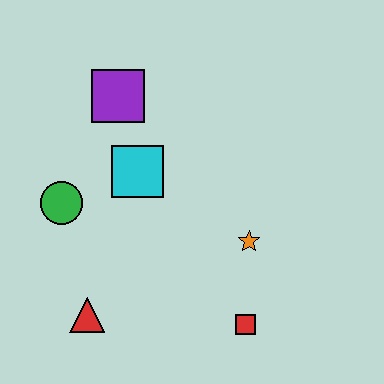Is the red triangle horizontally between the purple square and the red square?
No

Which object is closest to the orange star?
The red square is closest to the orange star.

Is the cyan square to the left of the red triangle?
No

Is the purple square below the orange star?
No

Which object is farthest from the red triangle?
The purple square is farthest from the red triangle.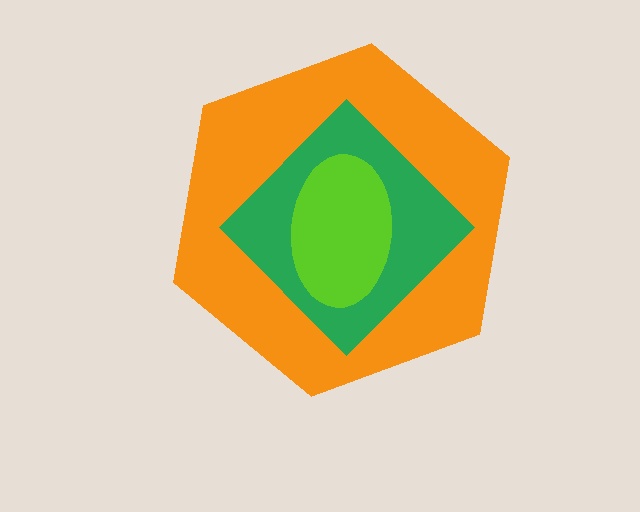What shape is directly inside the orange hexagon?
The green diamond.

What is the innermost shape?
The lime ellipse.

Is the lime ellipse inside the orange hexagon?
Yes.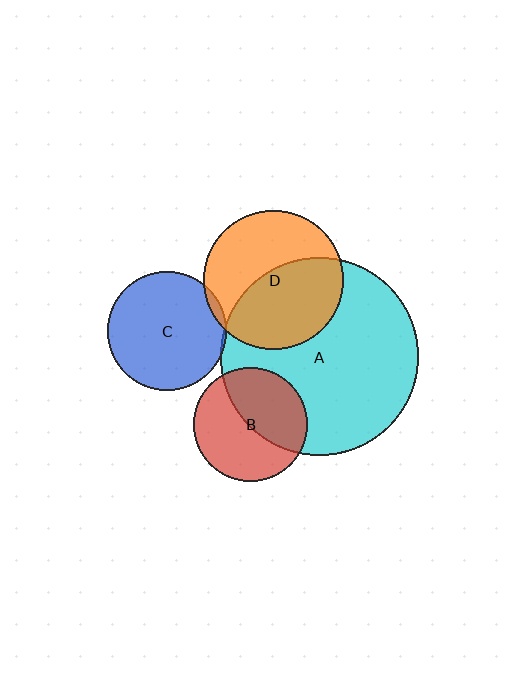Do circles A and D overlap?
Yes.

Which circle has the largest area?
Circle A (cyan).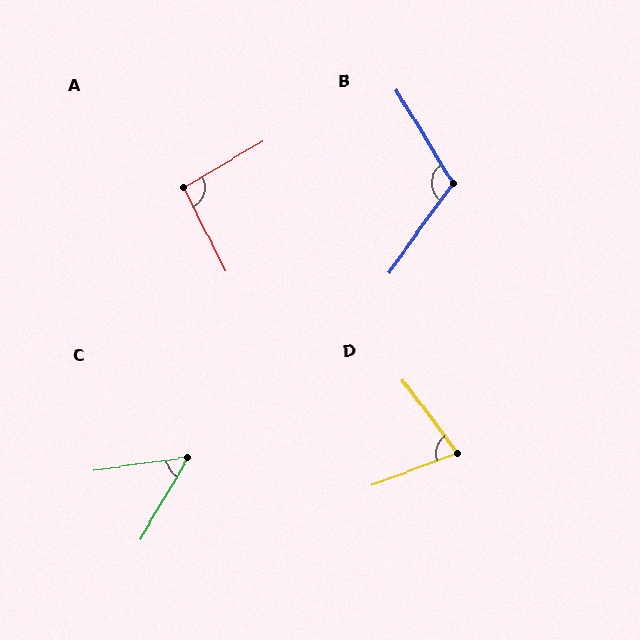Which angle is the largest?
B, at approximately 113 degrees.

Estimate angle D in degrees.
Approximately 74 degrees.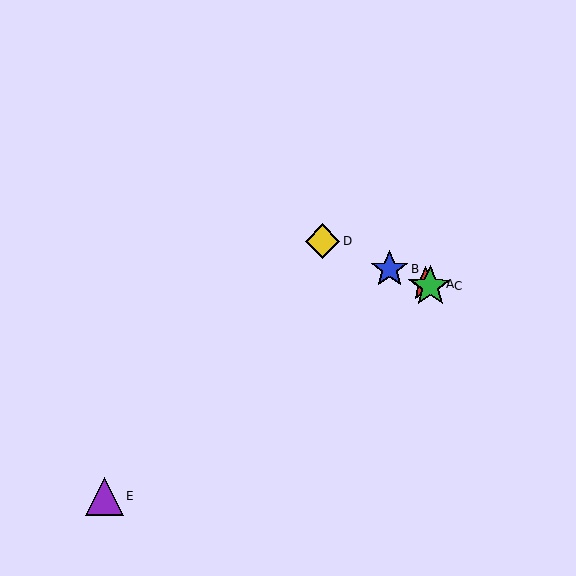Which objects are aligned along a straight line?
Objects A, B, C, D are aligned along a straight line.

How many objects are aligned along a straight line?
4 objects (A, B, C, D) are aligned along a straight line.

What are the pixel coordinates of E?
Object E is at (104, 496).